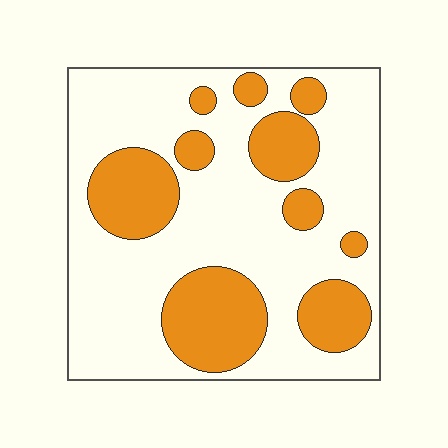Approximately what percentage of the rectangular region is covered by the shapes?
Approximately 30%.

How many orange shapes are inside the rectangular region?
10.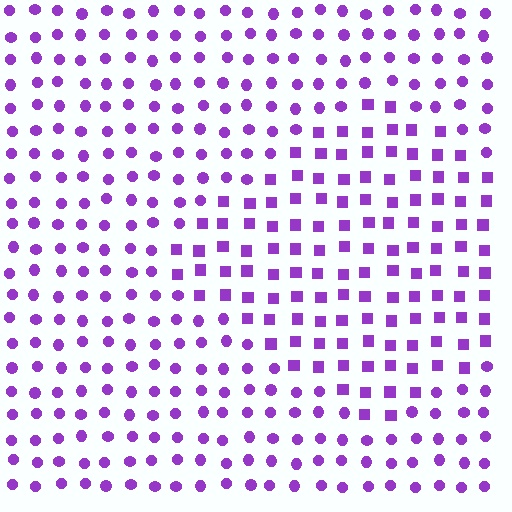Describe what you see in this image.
The image is filled with small purple elements arranged in a uniform grid. A diamond-shaped region contains squares, while the surrounding area contains circles. The boundary is defined purely by the change in element shape.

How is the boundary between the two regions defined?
The boundary is defined by a change in element shape: squares inside vs. circles outside. All elements share the same color and spacing.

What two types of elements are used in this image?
The image uses squares inside the diamond region and circles outside it.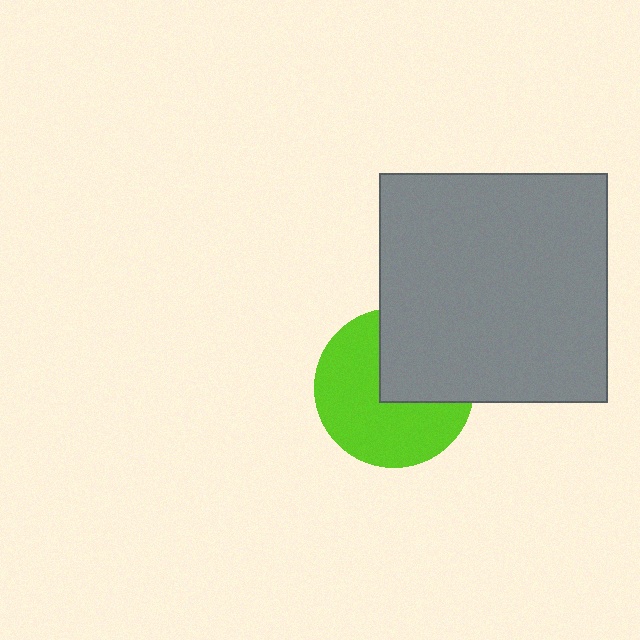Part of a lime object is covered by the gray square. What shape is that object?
It is a circle.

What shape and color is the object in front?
The object in front is a gray square.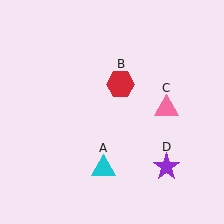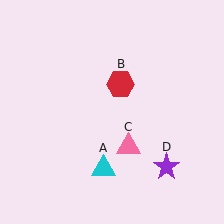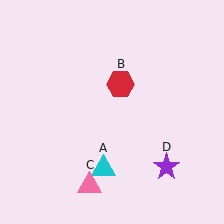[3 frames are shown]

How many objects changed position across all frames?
1 object changed position: pink triangle (object C).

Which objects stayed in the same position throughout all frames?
Cyan triangle (object A) and red hexagon (object B) and purple star (object D) remained stationary.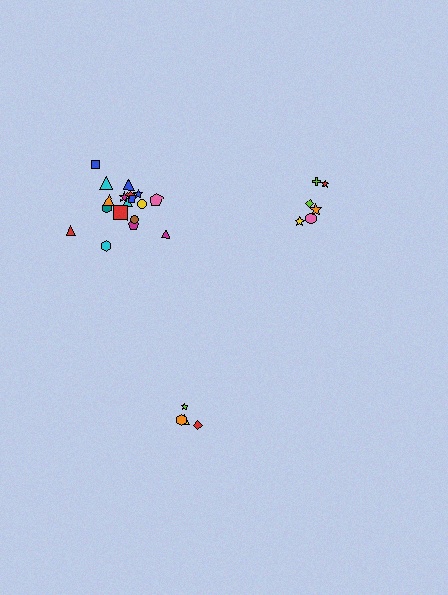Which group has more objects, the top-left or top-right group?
The top-left group.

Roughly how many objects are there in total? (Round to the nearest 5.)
Roughly 30 objects in total.